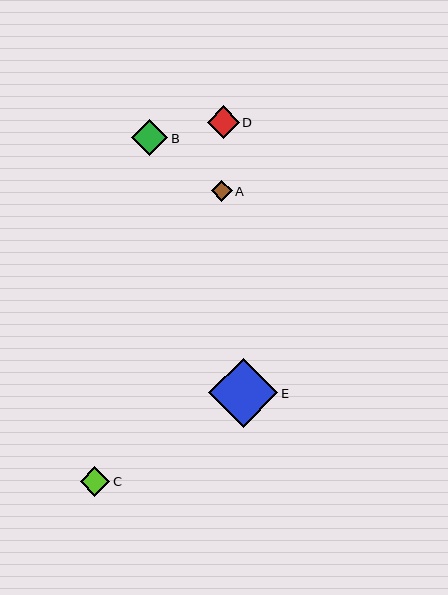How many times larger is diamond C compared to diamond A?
Diamond C is approximately 1.4 times the size of diamond A.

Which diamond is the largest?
Diamond E is the largest with a size of approximately 70 pixels.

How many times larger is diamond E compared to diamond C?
Diamond E is approximately 2.3 times the size of diamond C.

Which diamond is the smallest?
Diamond A is the smallest with a size of approximately 21 pixels.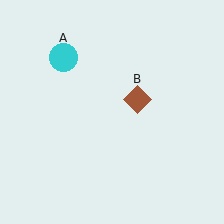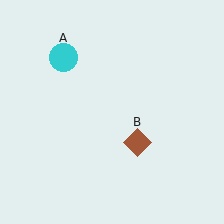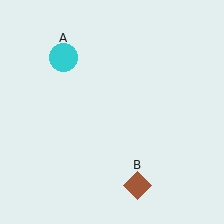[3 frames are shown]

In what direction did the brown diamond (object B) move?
The brown diamond (object B) moved down.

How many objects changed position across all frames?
1 object changed position: brown diamond (object B).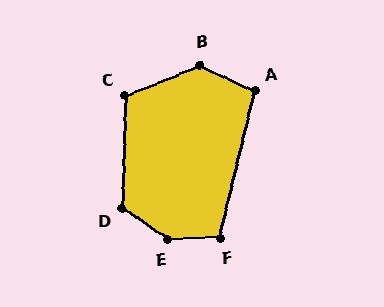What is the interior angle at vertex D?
Approximately 123 degrees (obtuse).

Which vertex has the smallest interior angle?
A, at approximately 102 degrees.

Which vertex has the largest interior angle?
E, at approximately 145 degrees.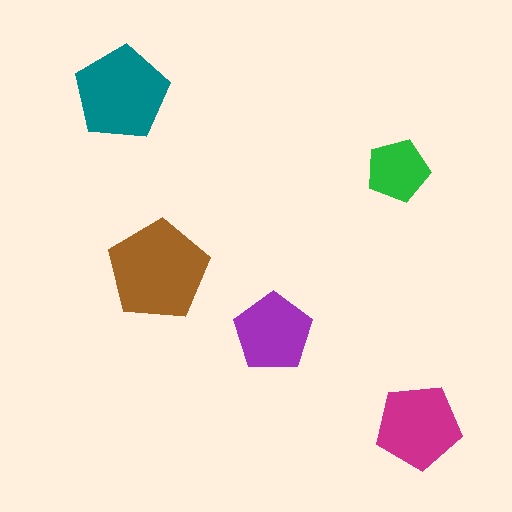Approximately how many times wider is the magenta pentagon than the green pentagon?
About 1.5 times wider.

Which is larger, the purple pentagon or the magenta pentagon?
The magenta one.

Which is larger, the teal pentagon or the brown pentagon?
The brown one.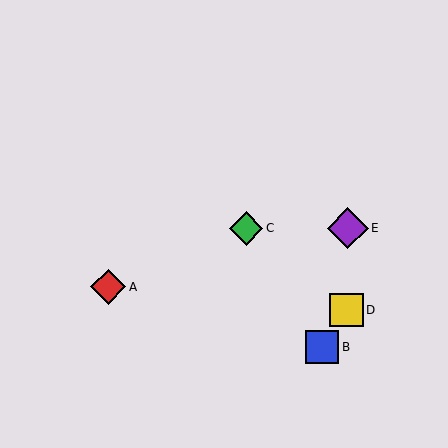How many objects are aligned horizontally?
2 objects (C, E) are aligned horizontally.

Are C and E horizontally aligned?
Yes, both are at y≈228.